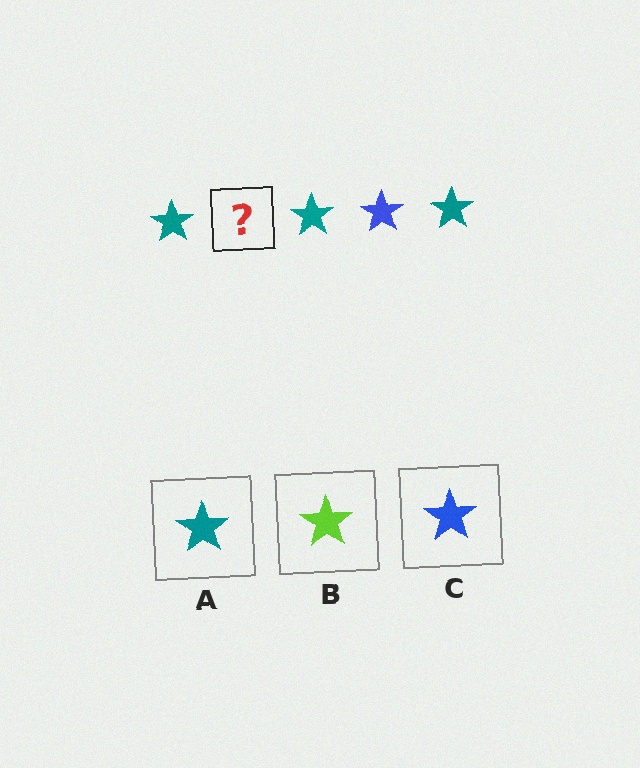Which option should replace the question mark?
Option C.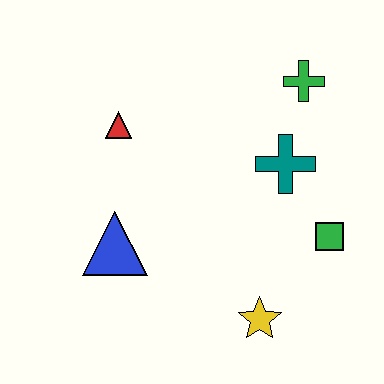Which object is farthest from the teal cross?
The blue triangle is farthest from the teal cross.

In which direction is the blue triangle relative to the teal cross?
The blue triangle is to the left of the teal cross.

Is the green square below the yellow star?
No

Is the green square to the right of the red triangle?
Yes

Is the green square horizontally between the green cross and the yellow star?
No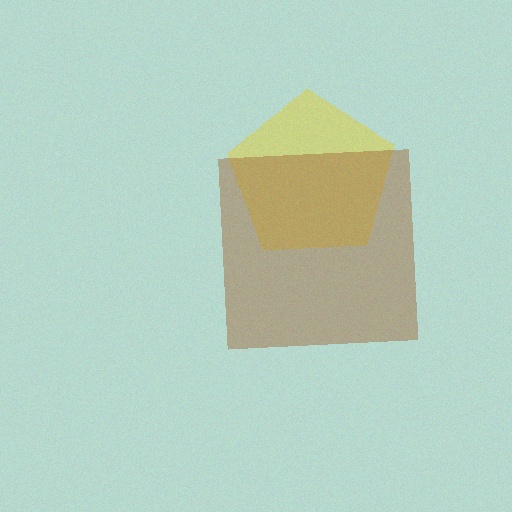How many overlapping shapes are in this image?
There are 2 overlapping shapes in the image.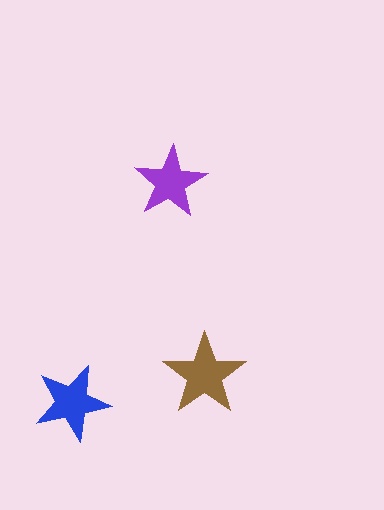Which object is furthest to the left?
The blue star is leftmost.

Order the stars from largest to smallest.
the brown one, the blue one, the purple one.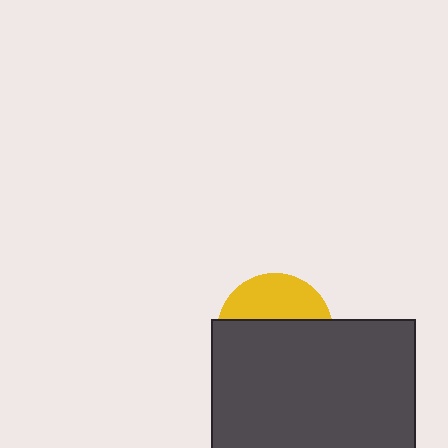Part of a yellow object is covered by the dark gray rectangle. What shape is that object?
It is a circle.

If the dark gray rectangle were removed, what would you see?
You would see the complete yellow circle.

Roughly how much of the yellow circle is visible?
A small part of it is visible (roughly 37%).